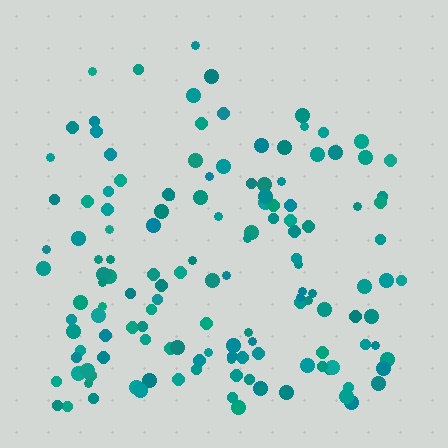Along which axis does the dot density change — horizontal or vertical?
Vertical.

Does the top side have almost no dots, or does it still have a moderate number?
Still a moderate number, just noticeably fewer than the bottom.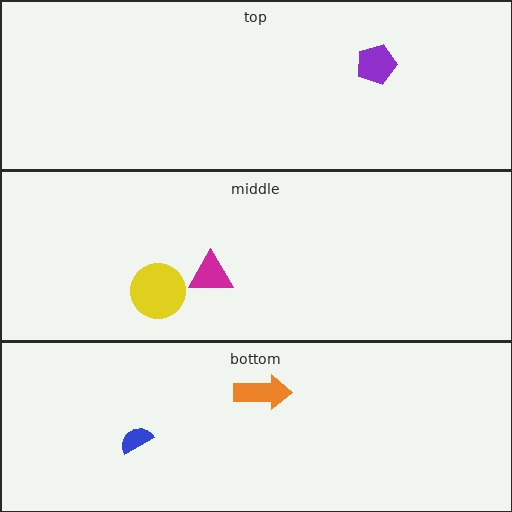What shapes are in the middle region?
The yellow circle, the magenta triangle.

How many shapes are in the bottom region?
2.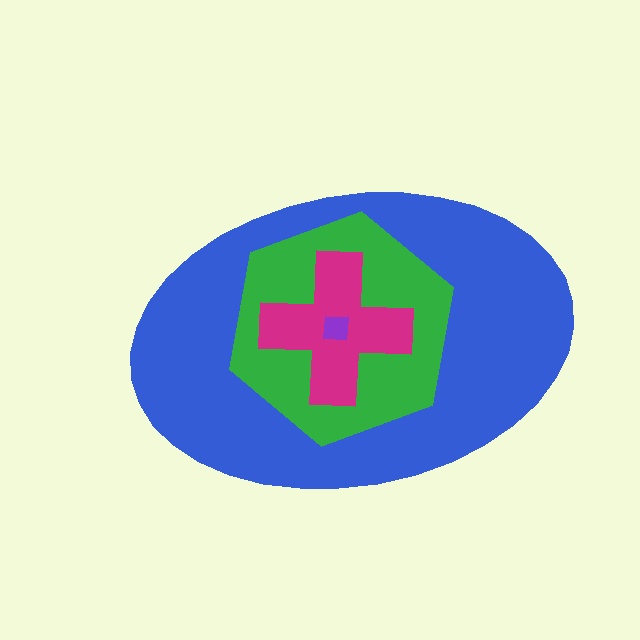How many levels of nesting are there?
4.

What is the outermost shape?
The blue ellipse.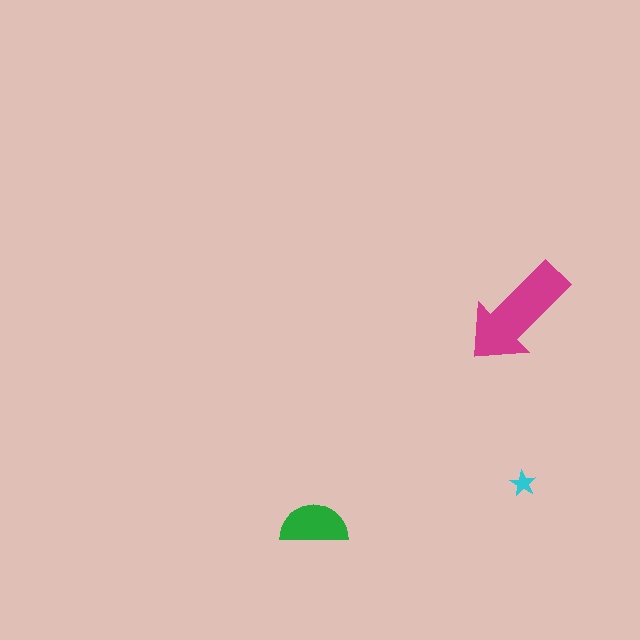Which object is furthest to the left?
The green semicircle is leftmost.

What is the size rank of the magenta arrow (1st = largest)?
1st.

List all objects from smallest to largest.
The cyan star, the green semicircle, the magenta arrow.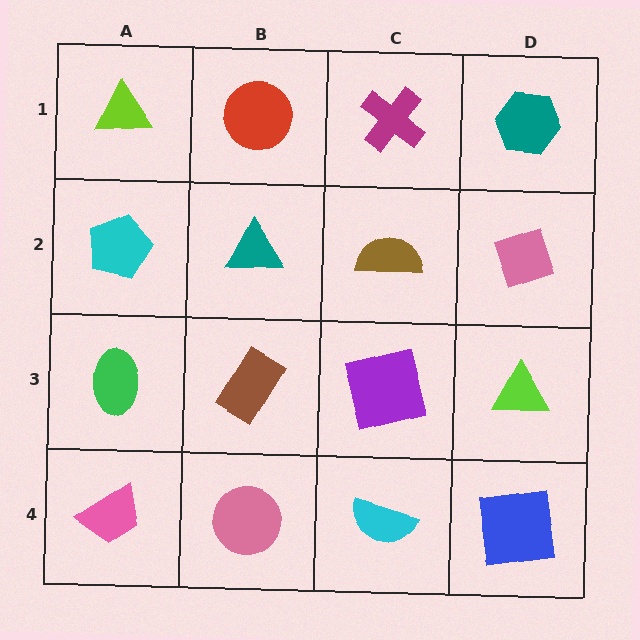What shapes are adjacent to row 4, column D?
A lime triangle (row 3, column D), a cyan semicircle (row 4, column C).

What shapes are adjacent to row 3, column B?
A teal triangle (row 2, column B), a pink circle (row 4, column B), a green ellipse (row 3, column A), a purple square (row 3, column C).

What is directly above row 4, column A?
A green ellipse.